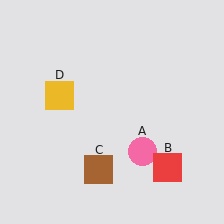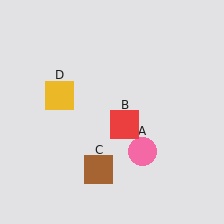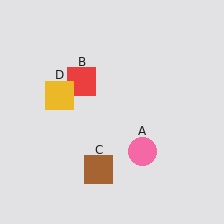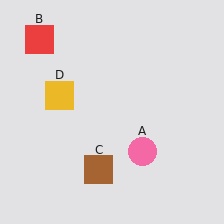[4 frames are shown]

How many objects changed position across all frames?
1 object changed position: red square (object B).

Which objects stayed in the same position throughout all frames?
Pink circle (object A) and brown square (object C) and yellow square (object D) remained stationary.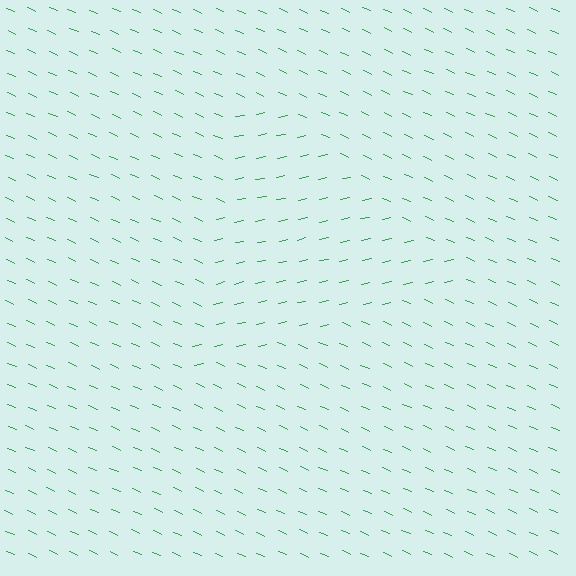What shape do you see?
I see a triangle.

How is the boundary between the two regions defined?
The boundary is defined purely by a change in line orientation (approximately 36 degrees difference). All lines are the same color and thickness.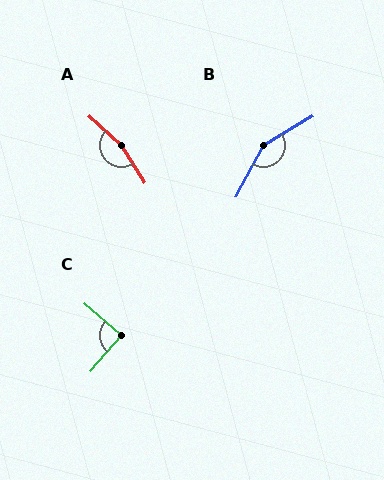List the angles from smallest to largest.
C (90°), B (149°), A (164°).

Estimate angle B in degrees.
Approximately 149 degrees.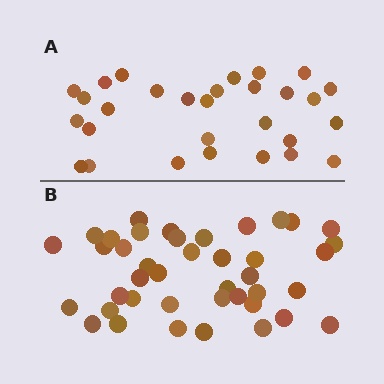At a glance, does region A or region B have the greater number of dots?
Region B (the bottom region) has more dots.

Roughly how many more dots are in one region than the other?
Region B has roughly 12 or so more dots than region A.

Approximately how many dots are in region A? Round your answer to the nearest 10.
About 30 dots. (The exact count is 29, which rounds to 30.)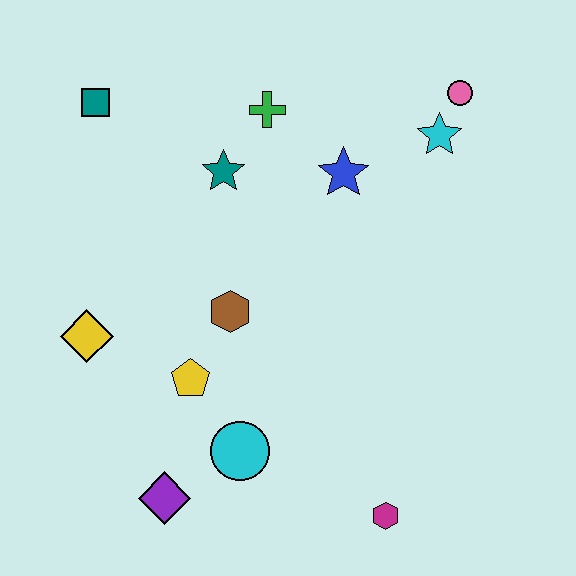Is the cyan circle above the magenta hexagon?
Yes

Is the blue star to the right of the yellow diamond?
Yes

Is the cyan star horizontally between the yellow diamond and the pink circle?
Yes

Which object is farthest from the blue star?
The purple diamond is farthest from the blue star.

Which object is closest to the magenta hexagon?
The cyan circle is closest to the magenta hexagon.